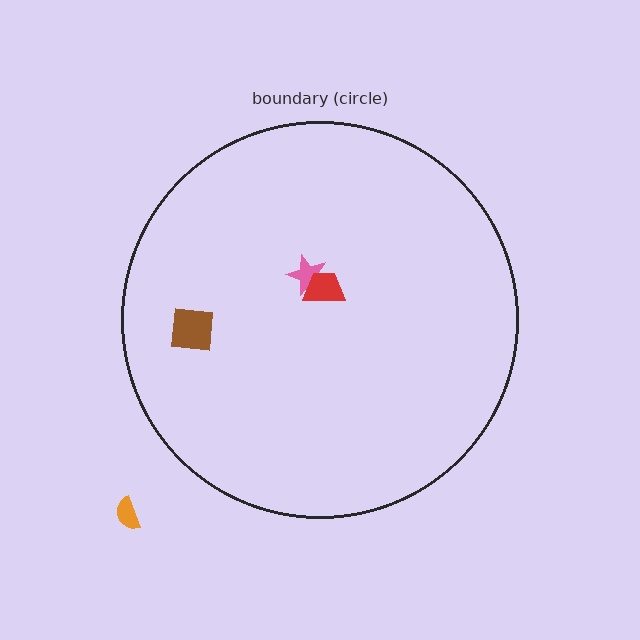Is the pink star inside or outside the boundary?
Inside.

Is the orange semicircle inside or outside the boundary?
Outside.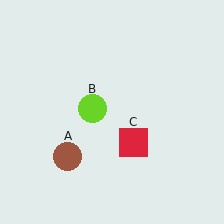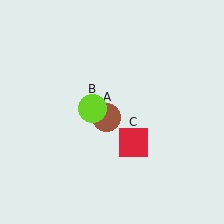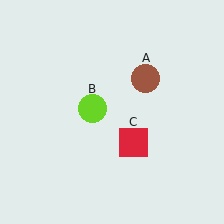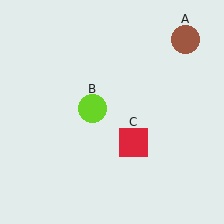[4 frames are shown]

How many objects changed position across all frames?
1 object changed position: brown circle (object A).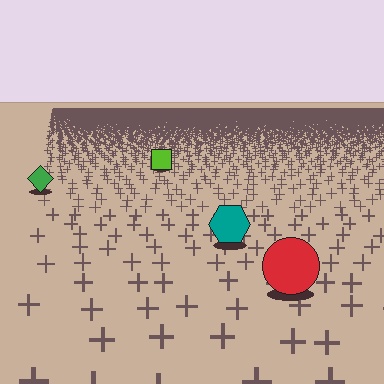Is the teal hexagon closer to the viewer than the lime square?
Yes. The teal hexagon is closer — you can tell from the texture gradient: the ground texture is coarser near it.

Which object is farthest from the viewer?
The lime square is farthest from the viewer. It appears smaller and the ground texture around it is denser.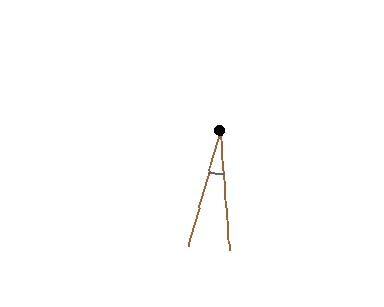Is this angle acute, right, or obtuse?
It is acute.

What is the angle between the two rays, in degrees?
Approximately 20 degrees.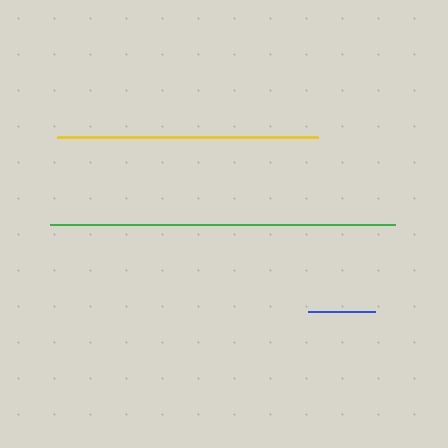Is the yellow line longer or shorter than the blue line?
The yellow line is longer than the blue line.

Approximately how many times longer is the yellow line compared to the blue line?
The yellow line is approximately 3.9 times the length of the blue line.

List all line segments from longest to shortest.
From longest to shortest: green, yellow, blue.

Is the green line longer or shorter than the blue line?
The green line is longer than the blue line.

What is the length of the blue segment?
The blue segment is approximately 67 pixels long.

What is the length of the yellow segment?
The yellow segment is approximately 261 pixels long.